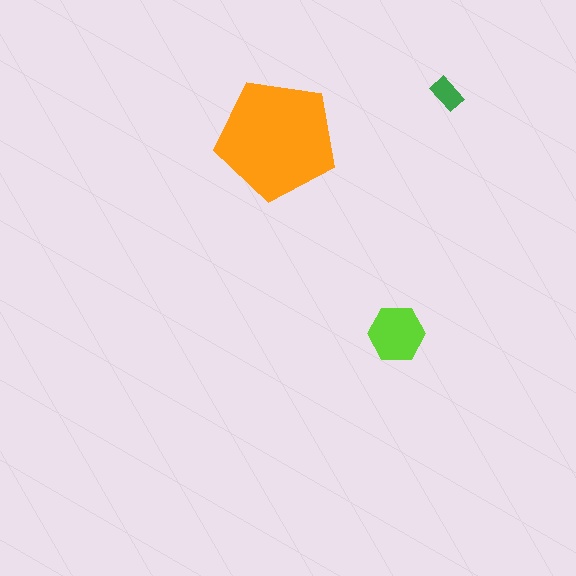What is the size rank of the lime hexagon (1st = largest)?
2nd.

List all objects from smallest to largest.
The green rectangle, the lime hexagon, the orange pentagon.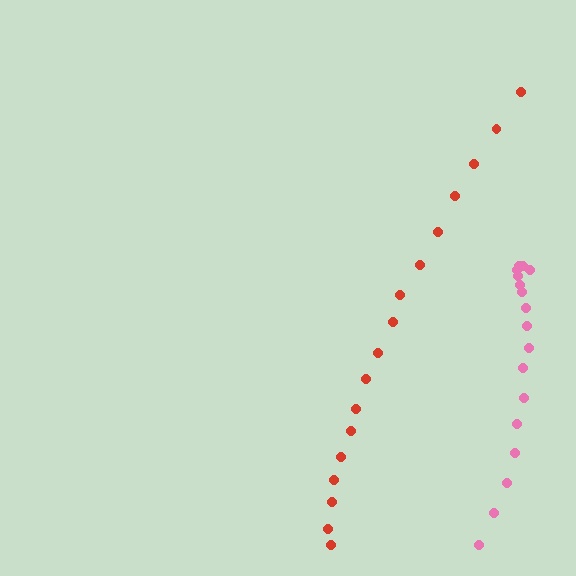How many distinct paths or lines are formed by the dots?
There are 2 distinct paths.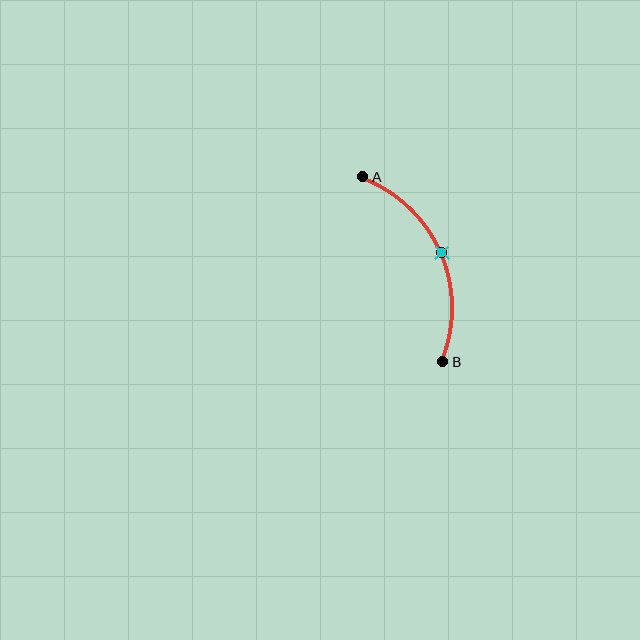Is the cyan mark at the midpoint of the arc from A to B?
Yes. The cyan mark lies on the arc at equal arc-length from both A and B — it is the arc midpoint.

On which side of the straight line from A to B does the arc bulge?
The arc bulges to the right of the straight line connecting A and B.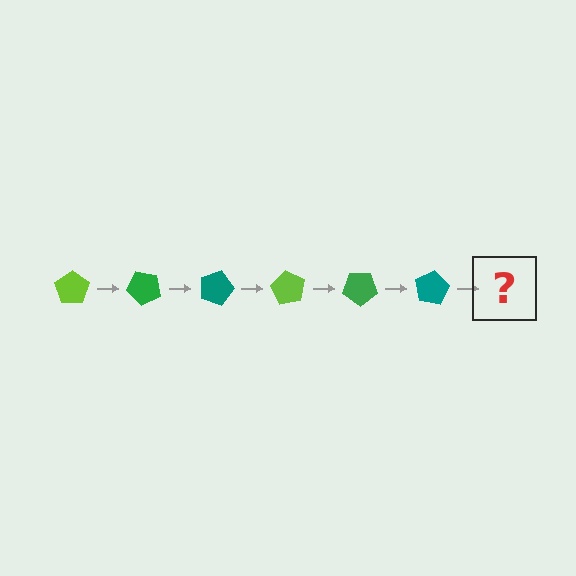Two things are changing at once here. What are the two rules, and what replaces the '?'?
The two rules are that it rotates 45 degrees each step and the color cycles through lime, green, and teal. The '?' should be a lime pentagon, rotated 270 degrees from the start.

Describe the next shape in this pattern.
It should be a lime pentagon, rotated 270 degrees from the start.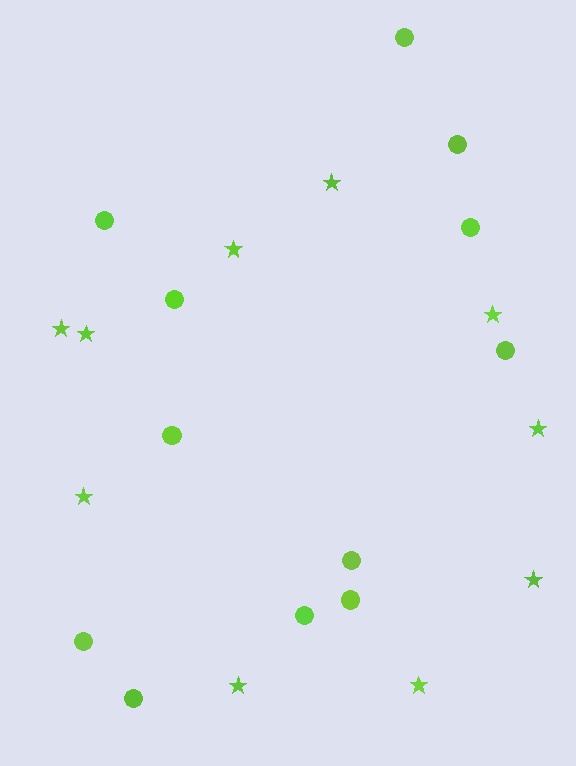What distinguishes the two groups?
There are 2 groups: one group of circles (12) and one group of stars (10).